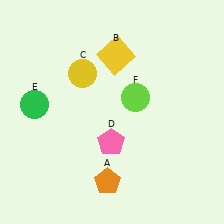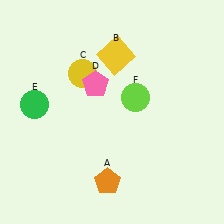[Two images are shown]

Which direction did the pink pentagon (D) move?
The pink pentagon (D) moved up.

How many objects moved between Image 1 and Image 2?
1 object moved between the two images.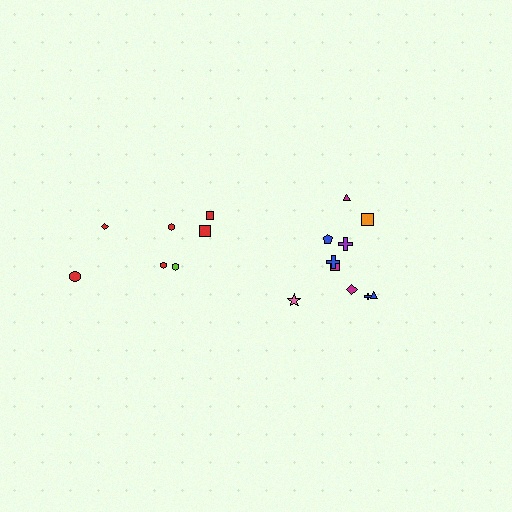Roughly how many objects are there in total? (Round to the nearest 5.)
Roughly 15 objects in total.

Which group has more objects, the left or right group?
The right group.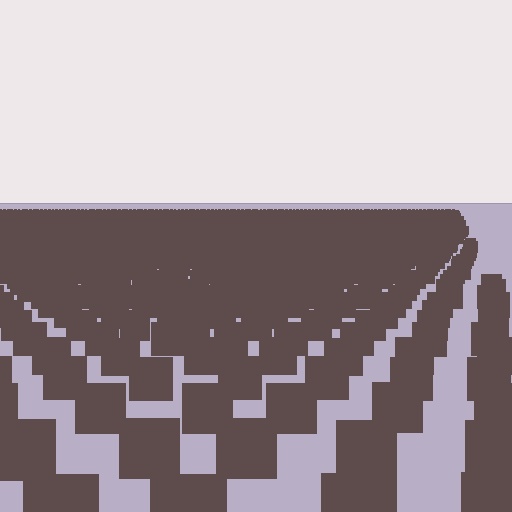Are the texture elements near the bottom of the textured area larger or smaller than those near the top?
Larger. Near the bottom, elements are closer to the viewer and appear at a bigger on-screen size.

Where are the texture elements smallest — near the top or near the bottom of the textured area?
Near the top.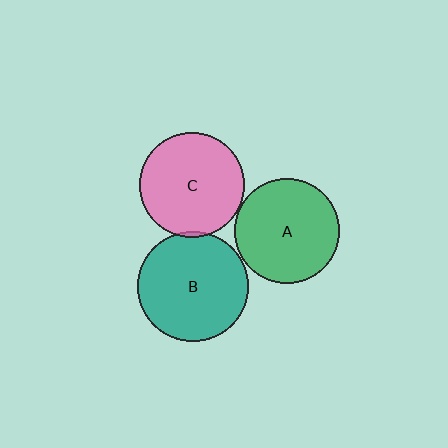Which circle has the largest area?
Circle B (teal).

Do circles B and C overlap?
Yes.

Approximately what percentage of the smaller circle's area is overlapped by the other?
Approximately 5%.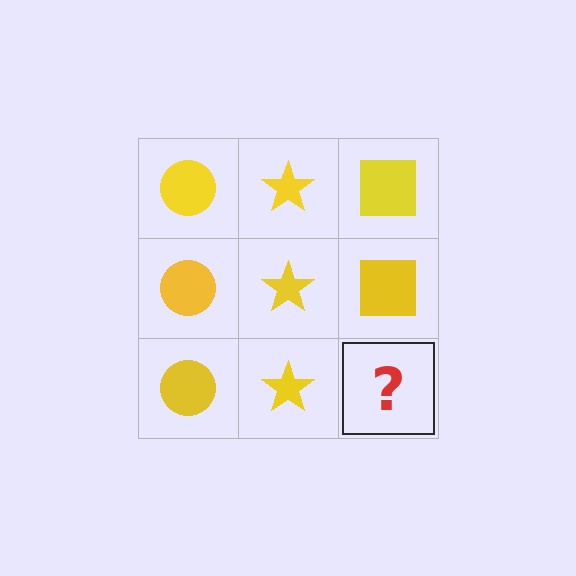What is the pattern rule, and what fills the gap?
The rule is that each column has a consistent shape. The gap should be filled with a yellow square.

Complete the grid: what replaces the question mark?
The question mark should be replaced with a yellow square.